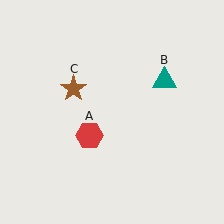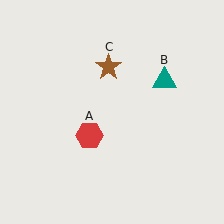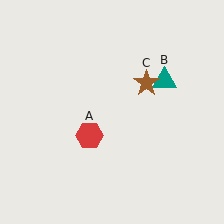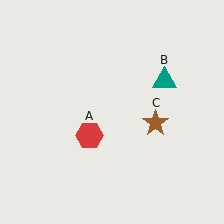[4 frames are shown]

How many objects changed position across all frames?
1 object changed position: brown star (object C).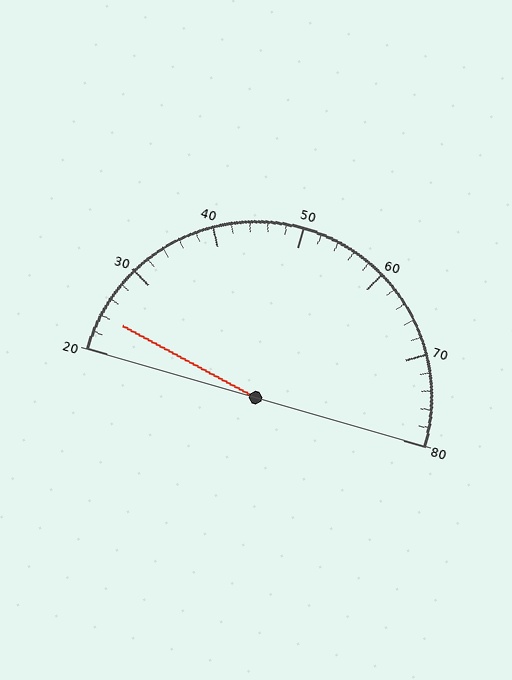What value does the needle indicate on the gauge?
The needle indicates approximately 24.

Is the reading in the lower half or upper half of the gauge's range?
The reading is in the lower half of the range (20 to 80).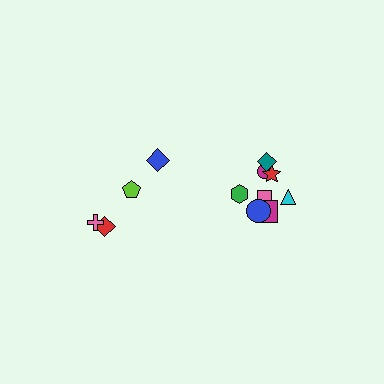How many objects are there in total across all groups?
There are 12 objects.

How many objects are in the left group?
There are 4 objects.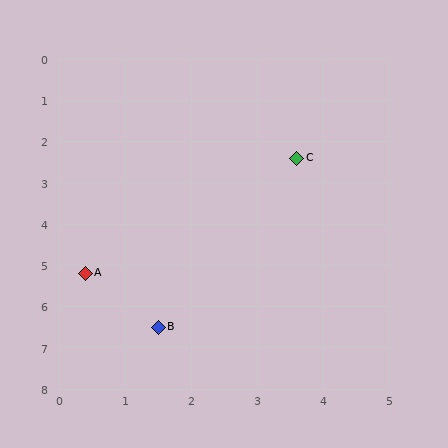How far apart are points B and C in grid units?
Points B and C are about 4.6 grid units apart.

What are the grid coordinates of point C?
Point C is at approximately (3.6, 2.4).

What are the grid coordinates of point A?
Point A is at approximately (0.4, 5.2).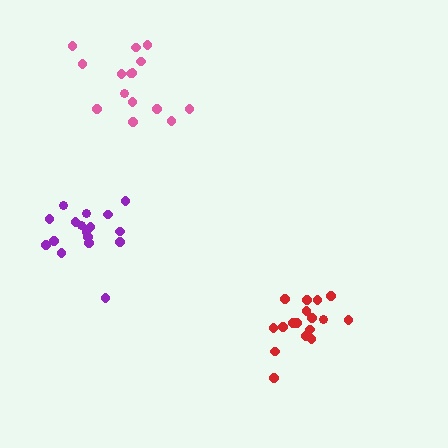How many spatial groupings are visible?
There are 3 spatial groupings.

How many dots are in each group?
Group 1: 15 dots, Group 2: 17 dots, Group 3: 17 dots (49 total).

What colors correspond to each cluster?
The clusters are colored: pink, red, purple.